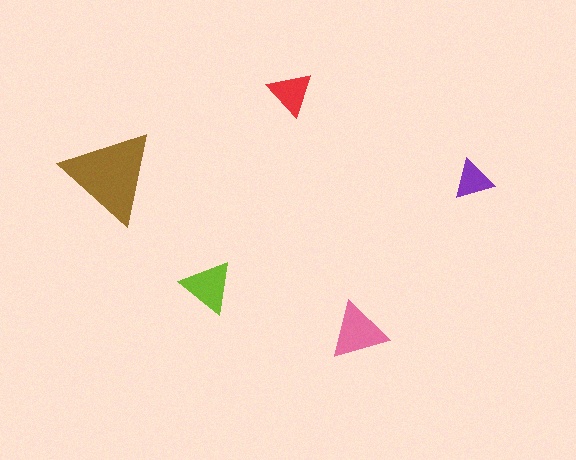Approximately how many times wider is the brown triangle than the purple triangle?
About 2.5 times wider.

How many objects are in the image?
There are 5 objects in the image.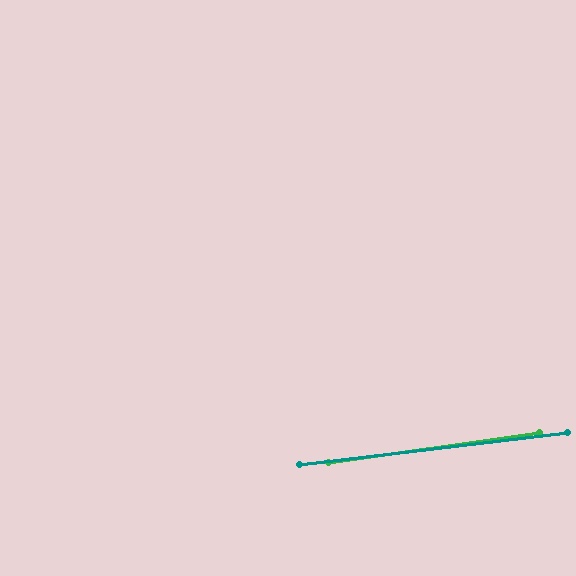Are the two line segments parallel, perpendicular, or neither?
Parallel — their directions differ by only 0.9°.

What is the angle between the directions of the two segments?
Approximately 1 degree.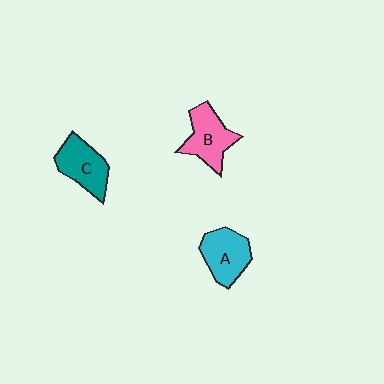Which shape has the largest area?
Shape B (pink).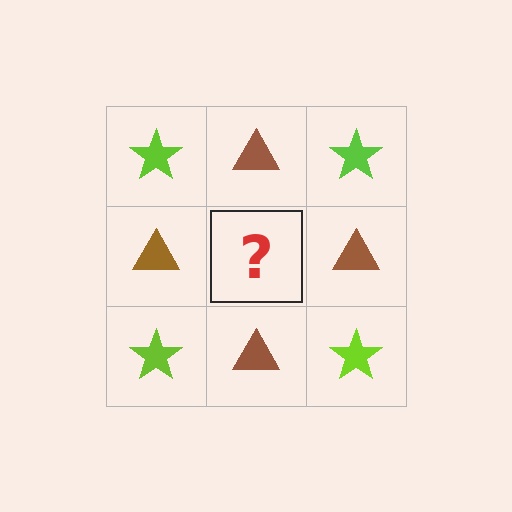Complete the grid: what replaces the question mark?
The question mark should be replaced with a lime star.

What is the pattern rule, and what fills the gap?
The rule is that it alternates lime star and brown triangle in a checkerboard pattern. The gap should be filled with a lime star.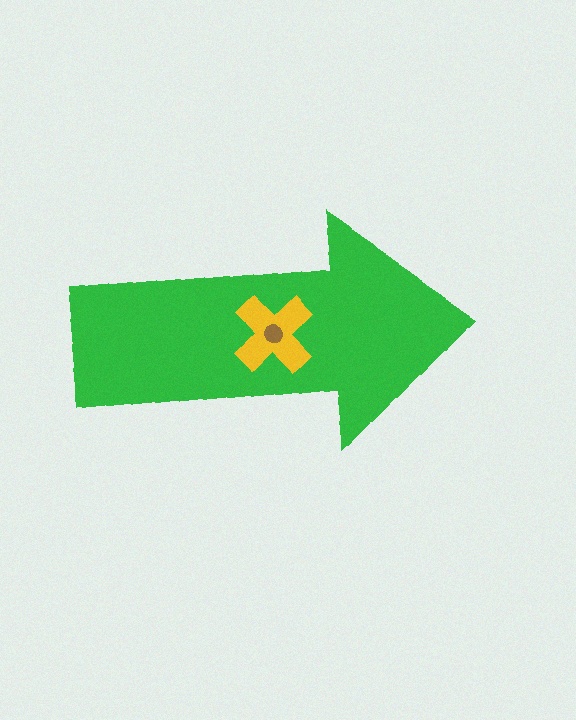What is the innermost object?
The brown circle.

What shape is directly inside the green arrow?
The yellow cross.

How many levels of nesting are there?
3.